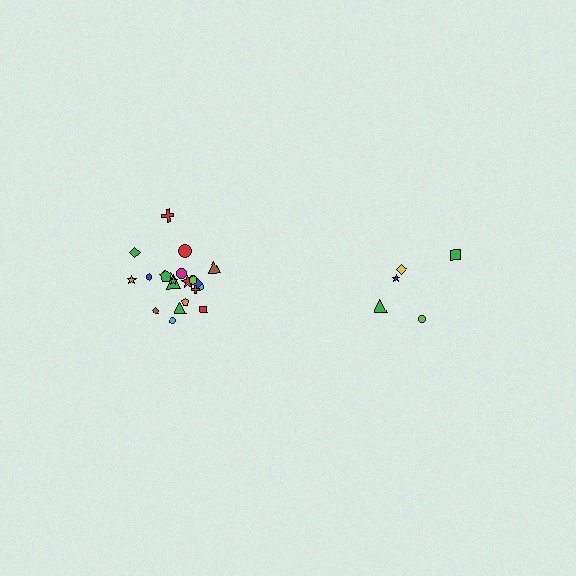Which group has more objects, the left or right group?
The left group.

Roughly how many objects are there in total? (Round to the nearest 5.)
Roughly 25 objects in total.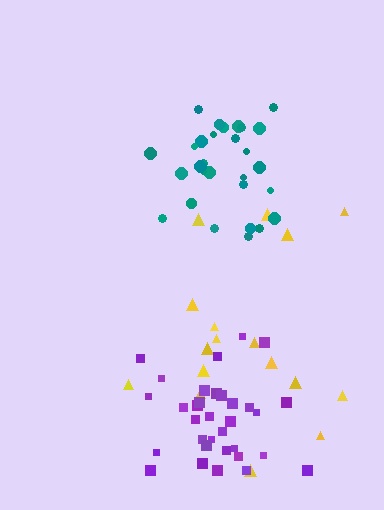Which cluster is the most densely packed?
Purple.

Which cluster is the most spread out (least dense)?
Yellow.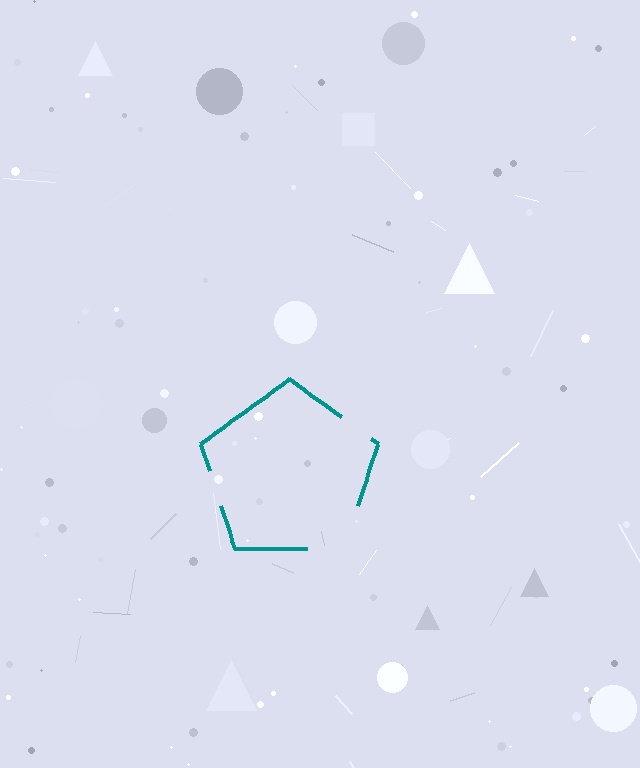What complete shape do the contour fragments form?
The contour fragments form a pentagon.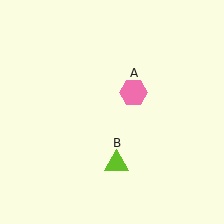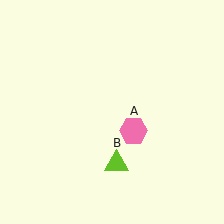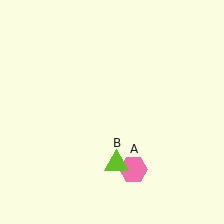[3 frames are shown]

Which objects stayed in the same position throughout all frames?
Lime triangle (object B) remained stationary.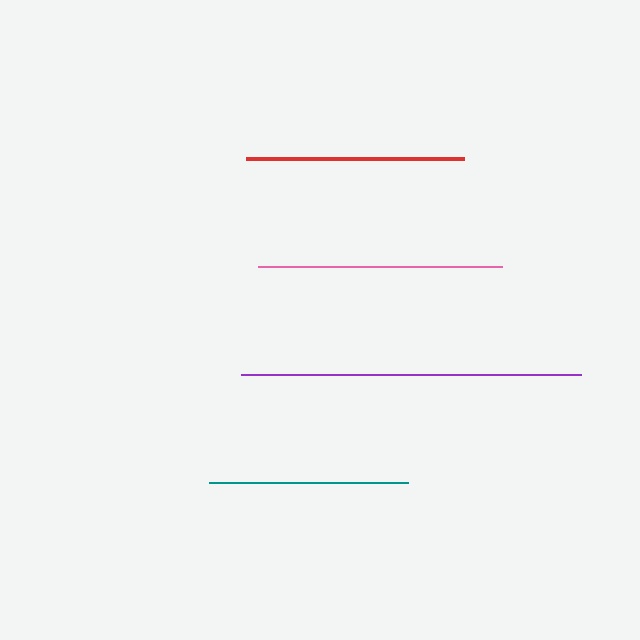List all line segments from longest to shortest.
From longest to shortest: purple, pink, red, teal.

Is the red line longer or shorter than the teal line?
The red line is longer than the teal line.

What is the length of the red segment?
The red segment is approximately 217 pixels long.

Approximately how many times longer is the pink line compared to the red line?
The pink line is approximately 1.1 times the length of the red line.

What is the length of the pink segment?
The pink segment is approximately 244 pixels long.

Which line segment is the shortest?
The teal line is the shortest at approximately 199 pixels.